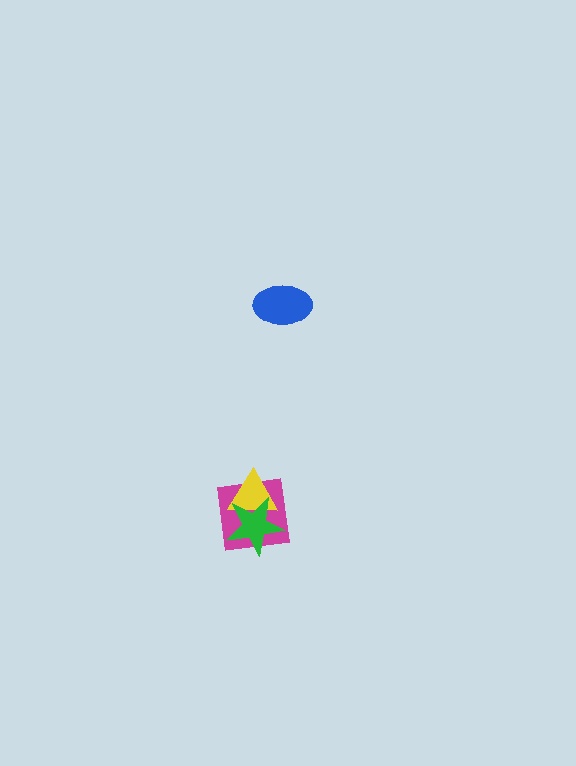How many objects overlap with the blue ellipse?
0 objects overlap with the blue ellipse.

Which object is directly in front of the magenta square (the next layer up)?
The yellow triangle is directly in front of the magenta square.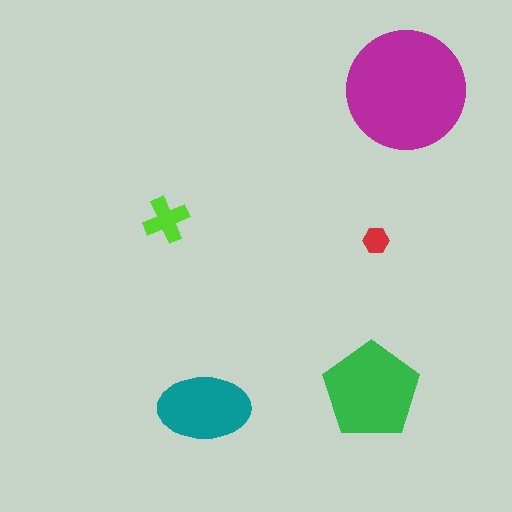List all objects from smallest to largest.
The red hexagon, the lime cross, the teal ellipse, the green pentagon, the magenta circle.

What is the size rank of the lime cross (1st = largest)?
4th.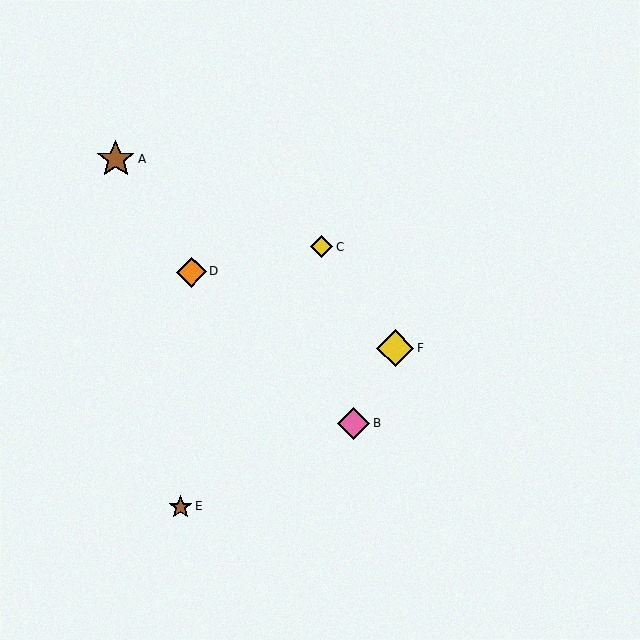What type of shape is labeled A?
Shape A is a brown star.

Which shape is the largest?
The brown star (labeled A) is the largest.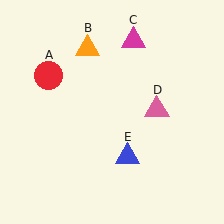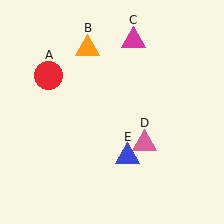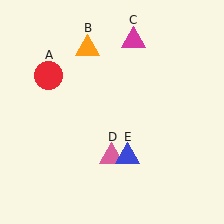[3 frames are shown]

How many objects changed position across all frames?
1 object changed position: pink triangle (object D).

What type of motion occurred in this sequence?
The pink triangle (object D) rotated clockwise around the center of the scene.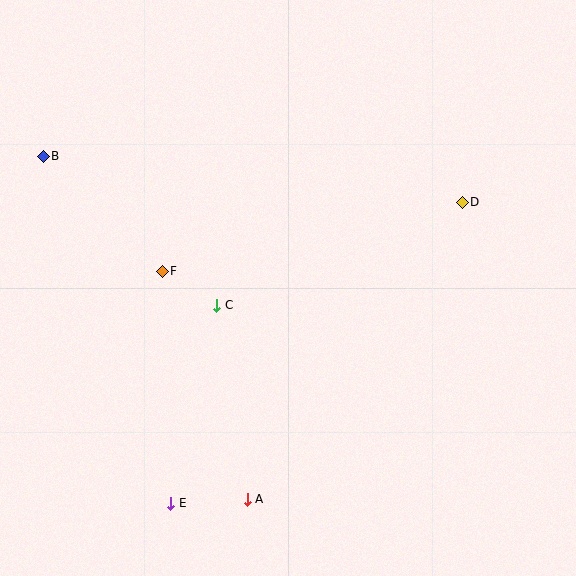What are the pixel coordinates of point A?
Point A is at (247, 499).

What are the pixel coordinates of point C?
Point C is at (217, 305).